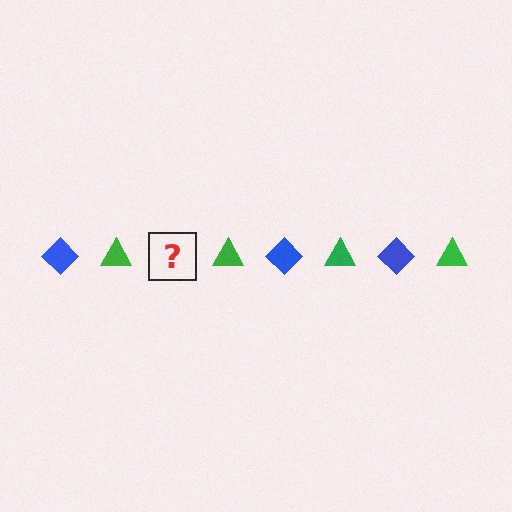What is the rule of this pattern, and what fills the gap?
The rule is that the pattern alternates between blue diamond and green triangle. The gap should be filled with a blue diamond.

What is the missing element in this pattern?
The missing element is a blue diamond.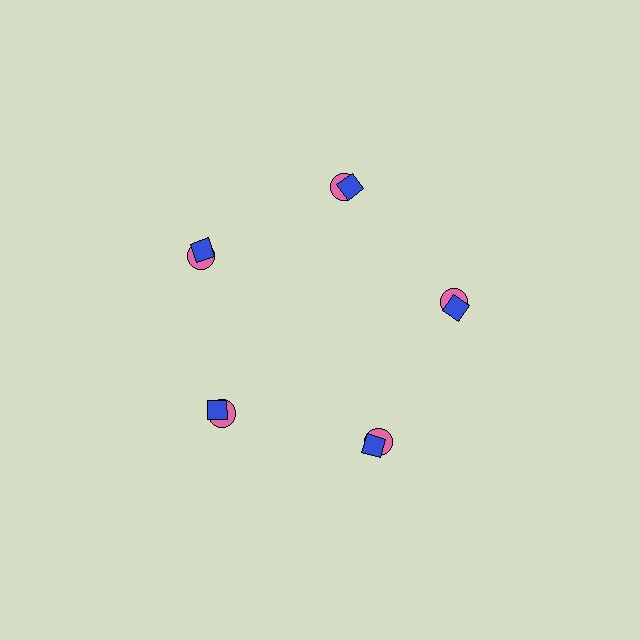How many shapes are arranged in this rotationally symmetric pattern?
There are 10 shapes, arranged in 5 groups of 2.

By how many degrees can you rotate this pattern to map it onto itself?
The pattern maps onto itself every 72 degrees of rotation.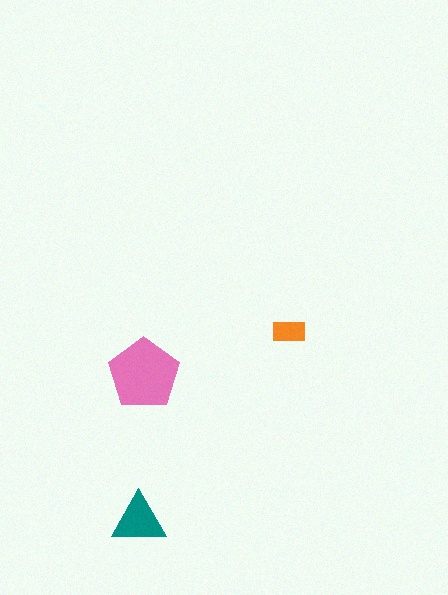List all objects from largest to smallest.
The pink pentagon, the teal triangle, the orange rectangle.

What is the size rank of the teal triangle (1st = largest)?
2nd.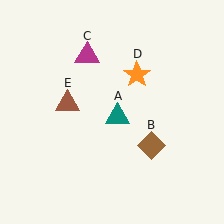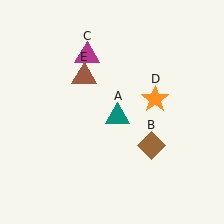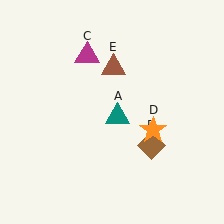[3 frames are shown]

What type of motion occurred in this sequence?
The orange star (object D), brown triangle (object E) rotated clockwise around the center of the scene.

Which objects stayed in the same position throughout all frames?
Teal triangle (object A) and brown diamond (object B) and magenta triangle (object C) remained stationary.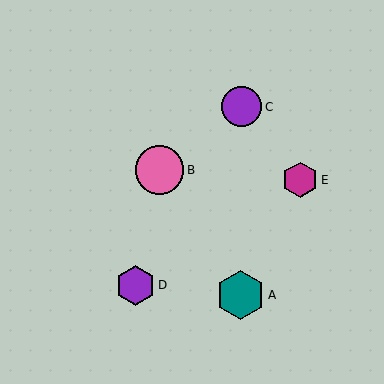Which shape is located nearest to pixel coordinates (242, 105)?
The purple circle (labeled C) at (242, 107) is nearest to that location.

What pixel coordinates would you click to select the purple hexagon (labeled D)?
Click at (135, 285) to select the purple hexagon D.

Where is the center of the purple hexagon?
The center of the purple hexagon is at (135, 285).